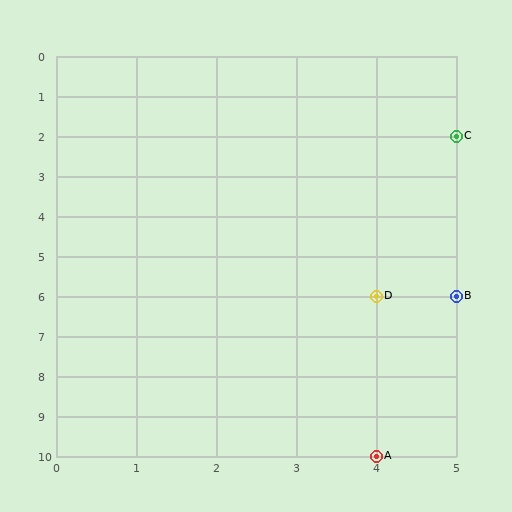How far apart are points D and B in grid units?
Points D and B are 1 column apart.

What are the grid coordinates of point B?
Point B is at grid coordinates (5, 6).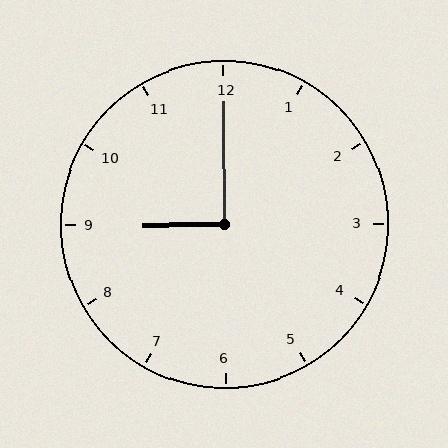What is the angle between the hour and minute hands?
Approximately 90 degrees.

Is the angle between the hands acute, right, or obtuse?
It is right.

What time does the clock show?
9:00.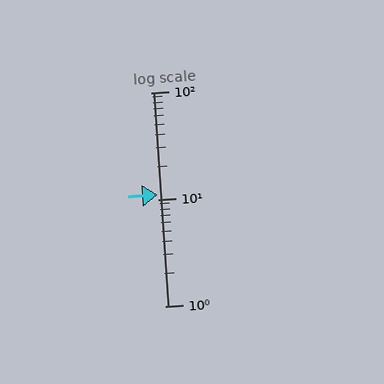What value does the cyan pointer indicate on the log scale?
The pointer indicates approximately 11.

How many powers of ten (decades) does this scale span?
The scale spans 2 decades, from 1 to 100.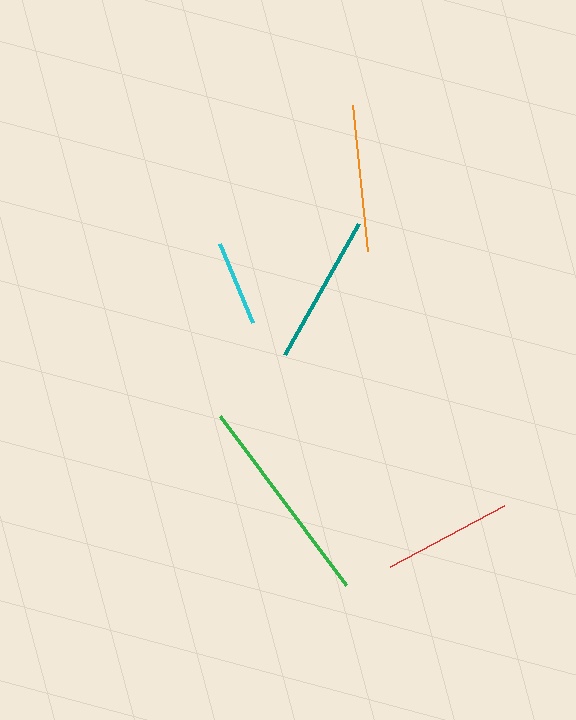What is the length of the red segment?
The red segment is approximately 129 pixels long.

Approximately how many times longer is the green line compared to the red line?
The green line is approximately 1.6 times the length of the red line.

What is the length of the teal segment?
The teal segment is approximately 150 pixels long.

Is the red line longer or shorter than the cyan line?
The red line is longer than the cyan line.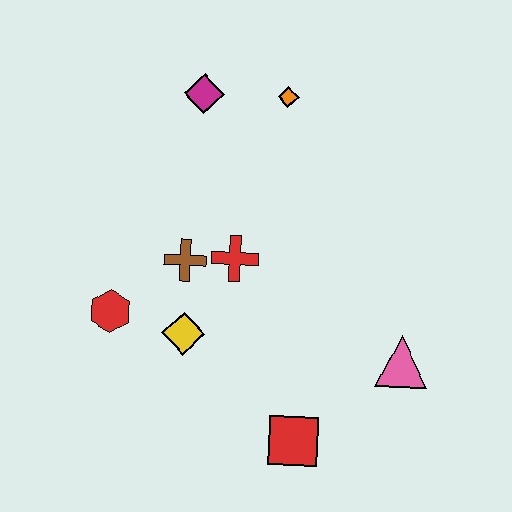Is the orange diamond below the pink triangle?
No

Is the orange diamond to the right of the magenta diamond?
Yes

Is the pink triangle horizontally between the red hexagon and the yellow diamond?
No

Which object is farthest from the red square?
The magenta diamond is farthest from the red square.